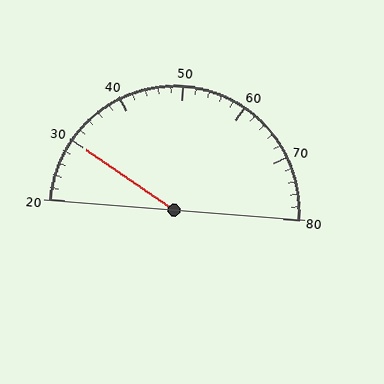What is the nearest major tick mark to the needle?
The nearest major tick mark is 30.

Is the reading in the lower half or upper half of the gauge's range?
The reading is in the lower half of the range (20 to 80).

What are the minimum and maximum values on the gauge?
The gauge ranges from 20 to 80.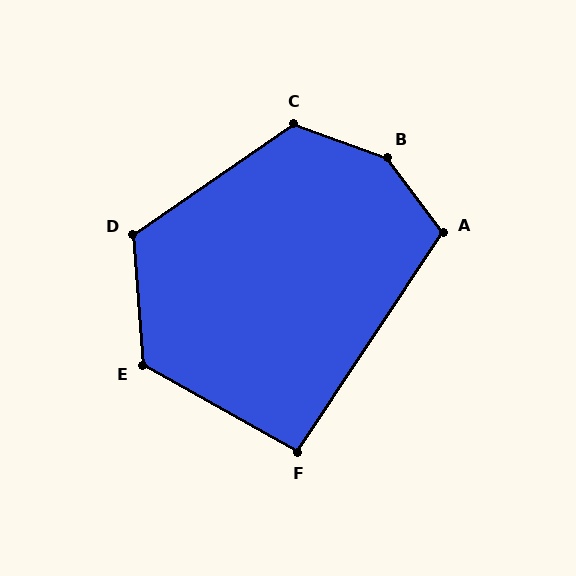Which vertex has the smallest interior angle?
F, at approximately 94 degrees.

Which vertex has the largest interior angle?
B, at approximately 146 degrees.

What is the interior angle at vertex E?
Approximately 124 degrees (obtuse).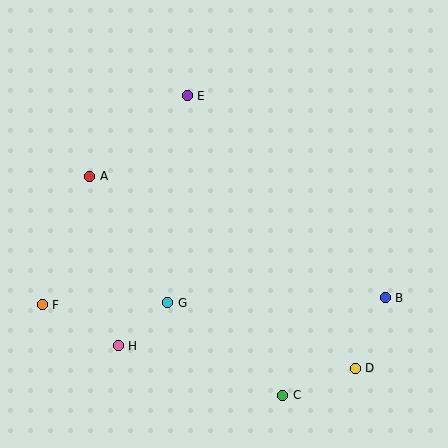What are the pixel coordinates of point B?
Point B is at (385, 298).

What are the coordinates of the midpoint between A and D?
The midpoint between A and D is at (222, 272).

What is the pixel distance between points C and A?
The distance between C and A is 292 pixels.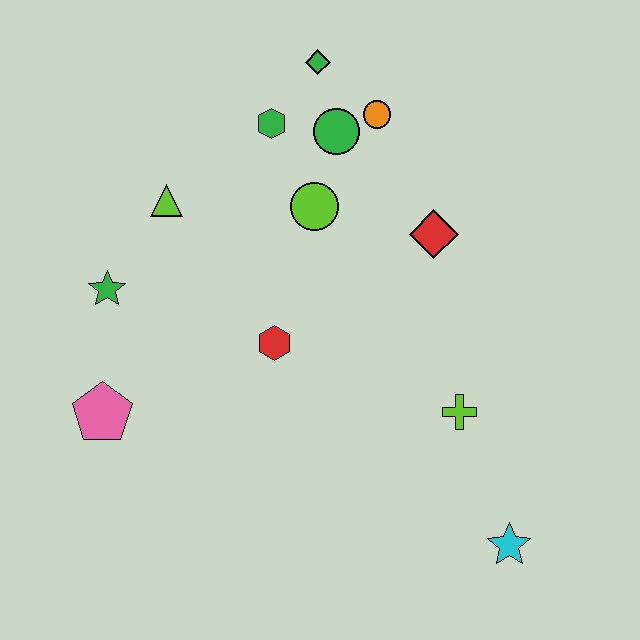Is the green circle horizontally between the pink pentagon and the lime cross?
Yes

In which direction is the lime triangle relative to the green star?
The lime triangle is above the green star.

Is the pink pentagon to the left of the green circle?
Yes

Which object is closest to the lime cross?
The cyan star is closest to the lime cross.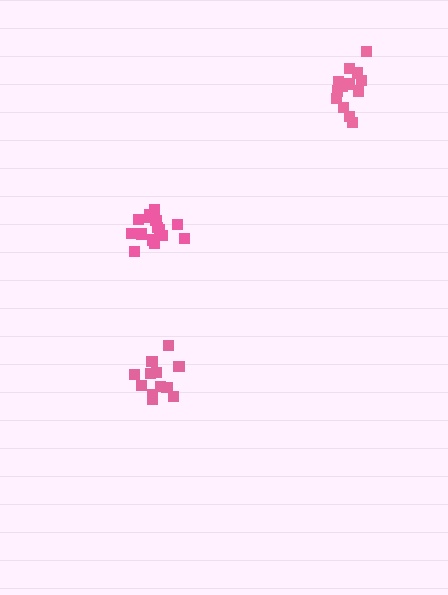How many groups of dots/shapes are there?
There are 3 groups.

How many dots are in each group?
Group 1: 13 dots, Group 2: 15 dots, Group 3: 12 dots (40 total).